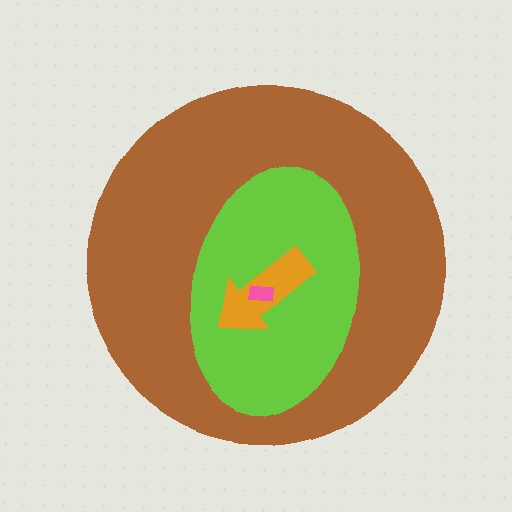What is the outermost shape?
The brown circle.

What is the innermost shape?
The pink rectangle.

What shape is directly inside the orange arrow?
The pink rectangle.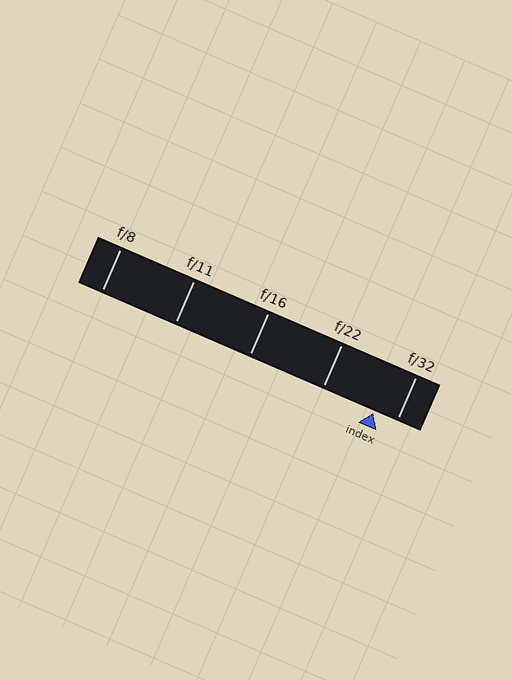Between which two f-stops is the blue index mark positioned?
The index mark is between f/22 and f/32.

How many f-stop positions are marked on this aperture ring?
There are 5 f-stop positions marked.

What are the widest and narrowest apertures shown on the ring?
The widest aperture shown is f/8 and the narrowest is f/32.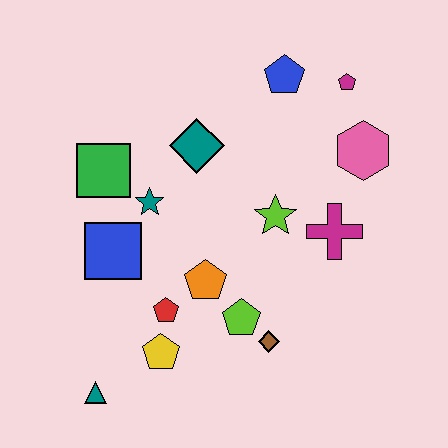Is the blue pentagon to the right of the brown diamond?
Yes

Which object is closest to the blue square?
The teal star is closest to the blue square.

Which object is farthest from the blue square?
The magenta pentagon is farthest from the blue square.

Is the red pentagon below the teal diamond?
Yes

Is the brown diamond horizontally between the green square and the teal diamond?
No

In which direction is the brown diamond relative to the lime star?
The brown diamond is below the lime star.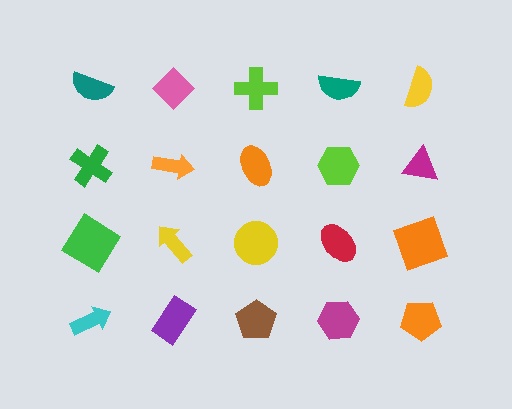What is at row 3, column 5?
An orange square.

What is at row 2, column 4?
A lime hexagon.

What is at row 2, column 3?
An orange ellipse.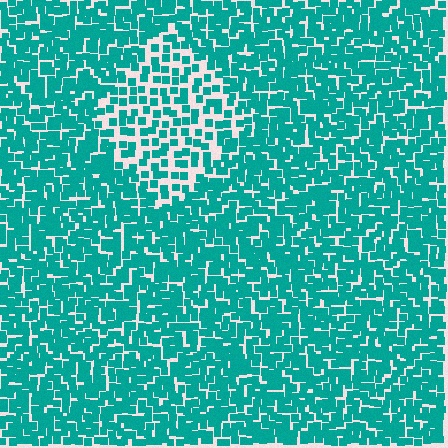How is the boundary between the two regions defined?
The boundary is defined by a change in element density (approximately 1.9x ratio). All elements are the same color, size, and shape.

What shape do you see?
I see a diamond.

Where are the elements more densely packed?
The elements are more densely packed outside the diamond boundary.